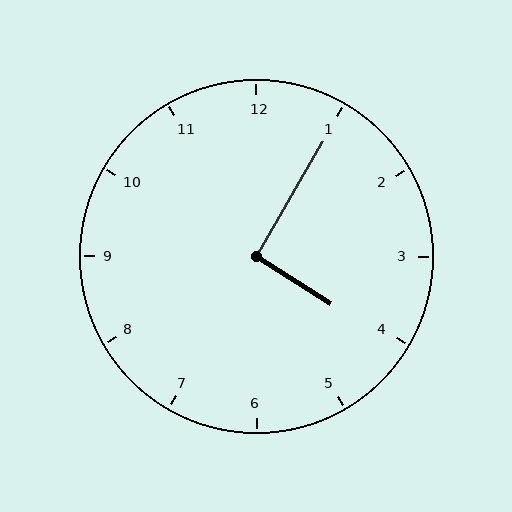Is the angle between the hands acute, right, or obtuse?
It is right.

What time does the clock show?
4:05.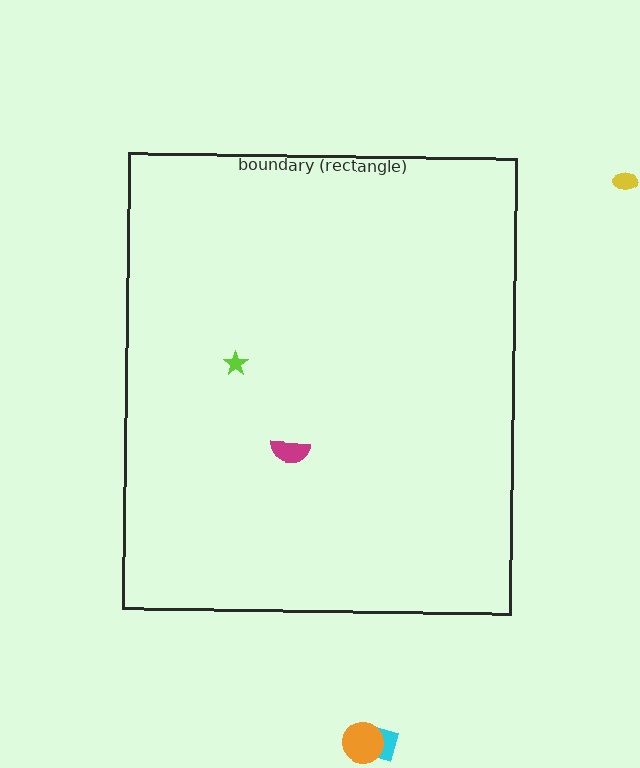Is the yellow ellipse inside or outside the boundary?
Outside.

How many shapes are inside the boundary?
2 inside, 3 outside.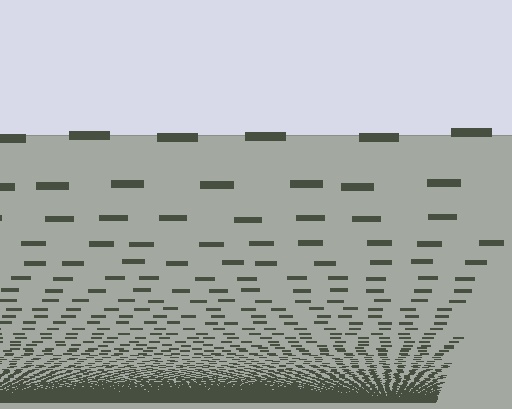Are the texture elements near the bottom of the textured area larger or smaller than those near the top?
Smaller. The gradient is inverted — elements near the bottom are smaller and denser.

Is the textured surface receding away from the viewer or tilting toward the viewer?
The surface appears to tilt toward the viewer. Texture elements get larger and sparser toward the top.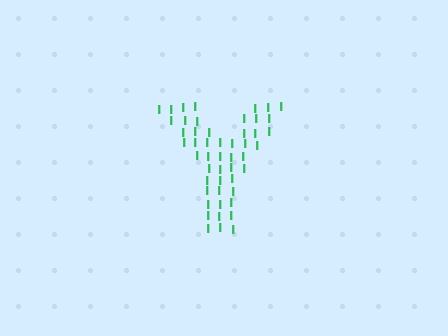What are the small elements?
The small elements are letter I's.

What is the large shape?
The large shape is the letter Y.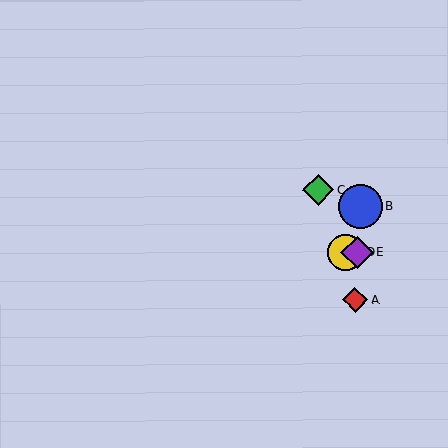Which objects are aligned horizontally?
Objects D, E are aligned horizontally.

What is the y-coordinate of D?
Object D is at y≈253.